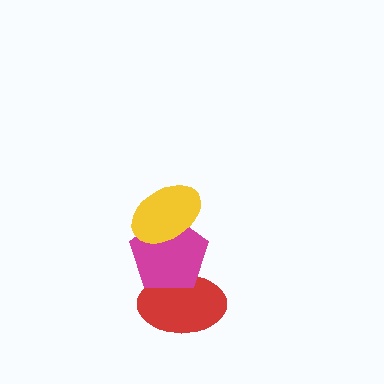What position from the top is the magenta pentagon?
The magenta pentagon is 2nd from the top.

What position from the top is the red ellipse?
The red ellipse is 3rd from the top.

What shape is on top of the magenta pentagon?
The yellow ellipse is on top of the magenta pentagon.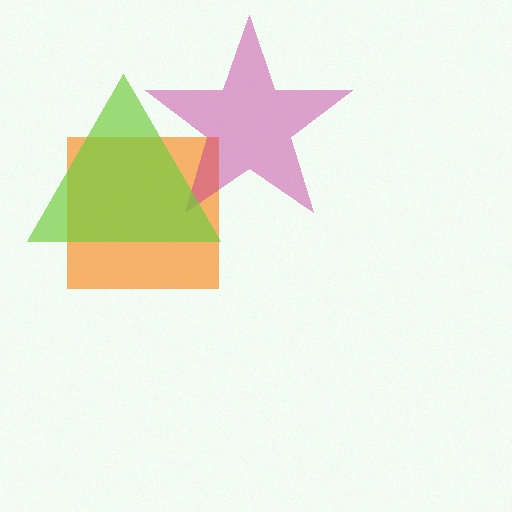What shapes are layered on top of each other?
The layered shapes are: an orange square, a magenta star, a lime triangle.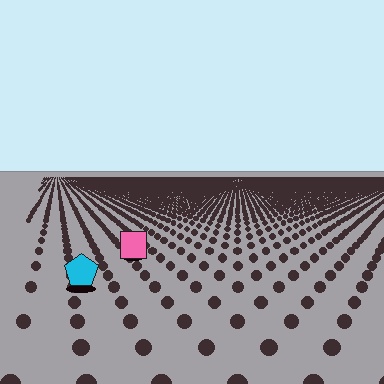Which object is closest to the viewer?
The cyan pentagon is closest. The texture marks near it are larger and more spread out.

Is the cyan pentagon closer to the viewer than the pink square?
Yes. The cyan pentagon is closer — you can tell from the texture gradient: the ground texture is coarser near it.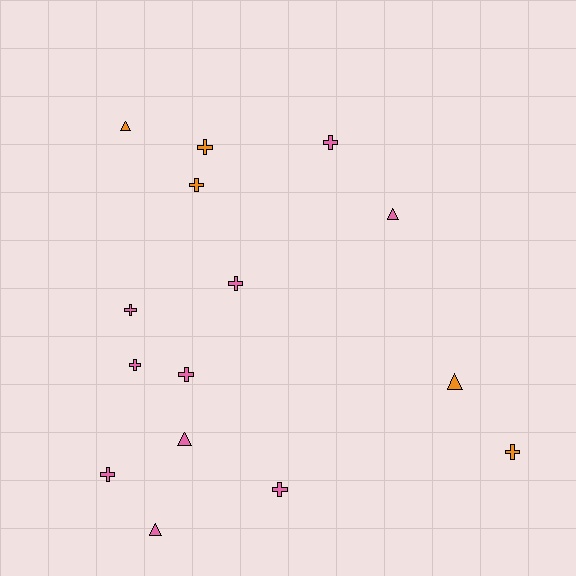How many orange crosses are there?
There are 3 orange crosses.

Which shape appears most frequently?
Cross, with 10 objects.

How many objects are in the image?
There are 15 objects.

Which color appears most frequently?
Pink, with 10 objects.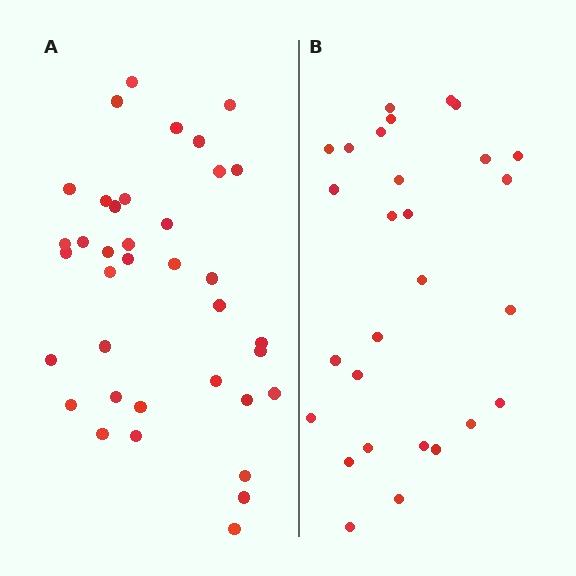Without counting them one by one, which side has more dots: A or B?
Region A (the left region) has more dots.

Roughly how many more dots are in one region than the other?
Region A has roughly 8 or so more dots than region B.